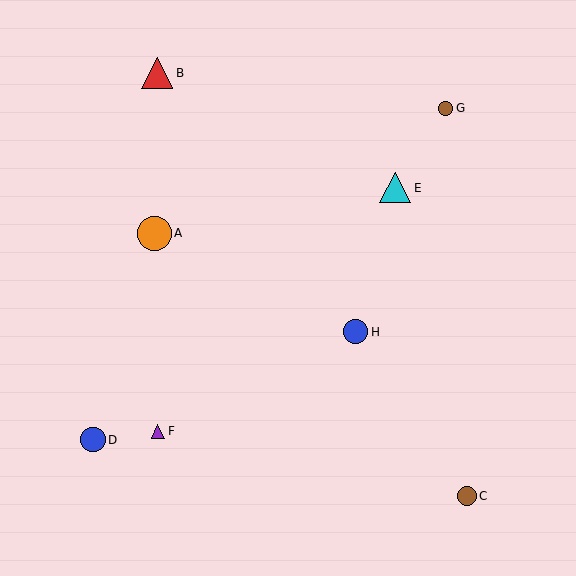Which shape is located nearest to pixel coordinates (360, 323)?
The blue circle (labeled H) at (356, 332) is nearest to that location.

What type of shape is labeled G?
Shape G is a brown circle.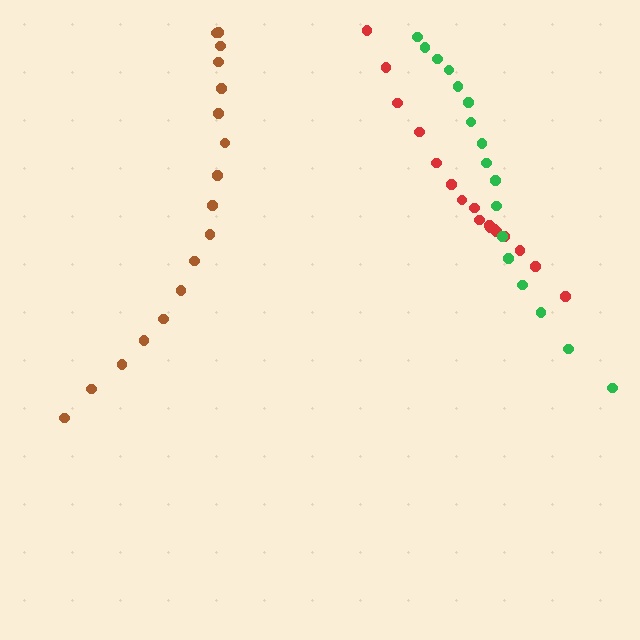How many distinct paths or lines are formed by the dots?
There are 3 distinct paths.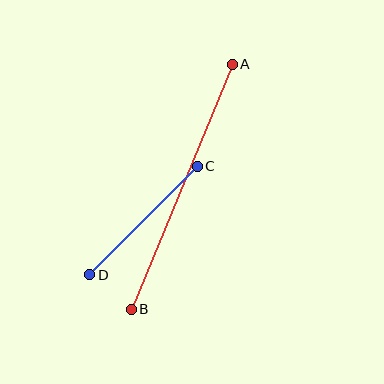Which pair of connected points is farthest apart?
Points A and B are farthest apart.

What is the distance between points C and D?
The distance is approximately 153 pixels.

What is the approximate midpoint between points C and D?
The midpoint is at approximately (144, 221) pixels.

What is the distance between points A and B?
The distance is approximately 265 pixels.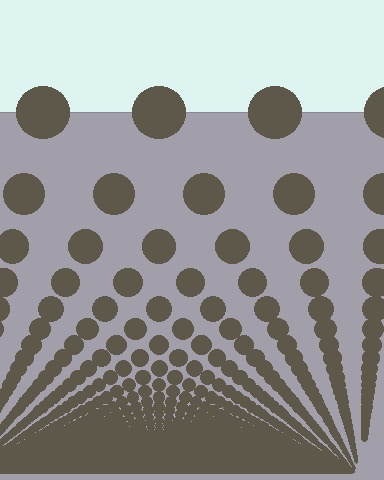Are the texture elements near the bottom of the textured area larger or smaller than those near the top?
Smaller. The gradient is inverted — elements near the bottom are smaller and denser.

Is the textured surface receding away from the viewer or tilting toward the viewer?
The surface appears to tilt toward the viewer. Texture elements get larger and sparser toward the top.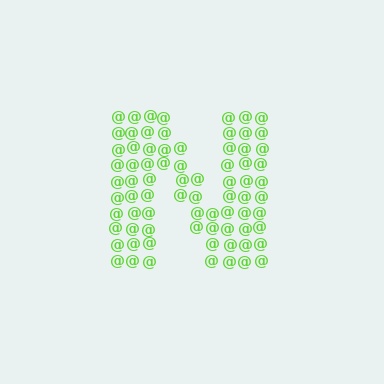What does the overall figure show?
The overall figure shows the letter N.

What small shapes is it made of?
It is made of small at signs.